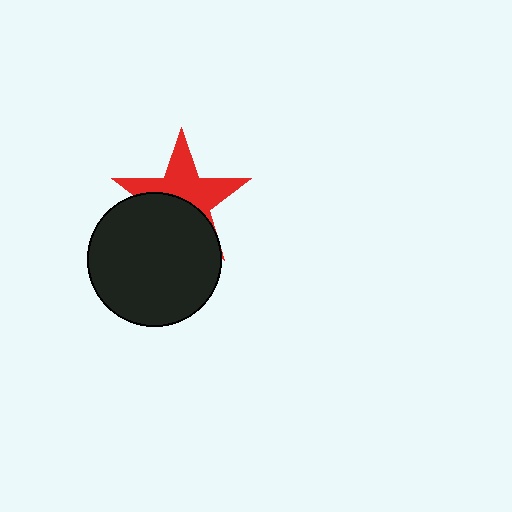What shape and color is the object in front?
The object in front is a black circle.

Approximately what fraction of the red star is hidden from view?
Roughly 47% of the red star is hidden behind the black circle.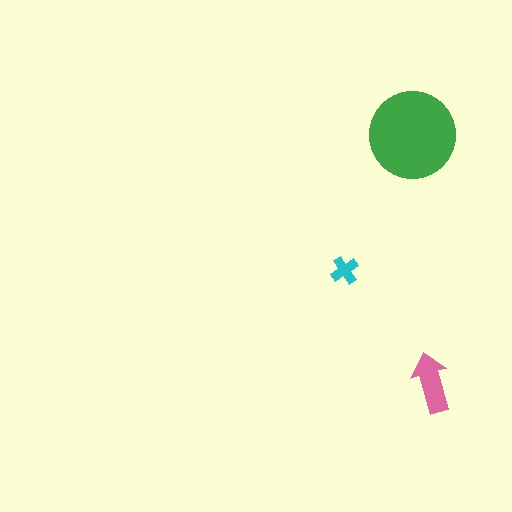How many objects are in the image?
There are 3 objects in the image.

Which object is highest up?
The green circle is topmost.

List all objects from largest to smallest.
The green circle, the pink arrow, the cyan cross.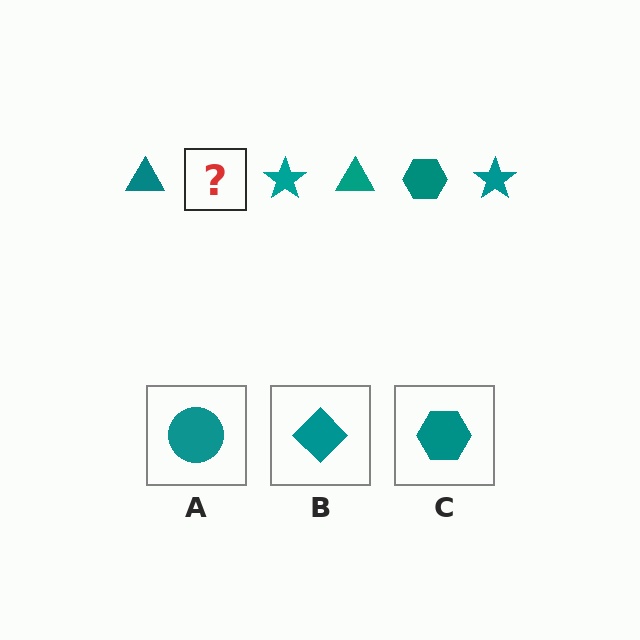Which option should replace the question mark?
Option C.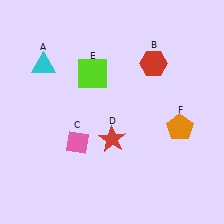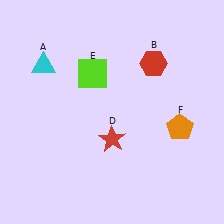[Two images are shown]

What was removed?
The pink diamond (C) was removed in Image 2.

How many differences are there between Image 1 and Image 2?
There is 1 difference between the two images.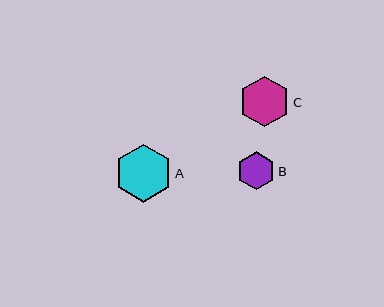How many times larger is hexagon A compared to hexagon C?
Hexagon A is approximately 1.1 times the size of hexagon C.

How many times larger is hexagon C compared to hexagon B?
Hexagon C is approximately 1.3 times the size of hexagon B.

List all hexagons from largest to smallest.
From largest to smallest: A, C, B.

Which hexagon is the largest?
Hexagon A is the largest with a size of approximately 58 pixels.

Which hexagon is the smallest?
Hexagon B is the smallest with a size of approximately 38 pixels.